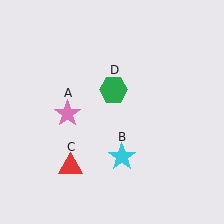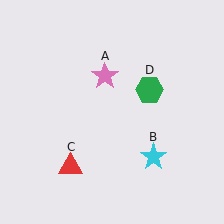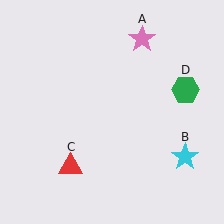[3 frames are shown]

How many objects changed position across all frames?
3 objects changed position: pink star (object A), cyan star (object B), green hexagon (object D).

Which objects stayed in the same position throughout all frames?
Red triangle (object C) remained stationary.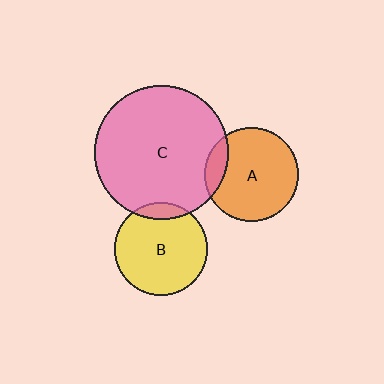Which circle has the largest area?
Circle C (pink).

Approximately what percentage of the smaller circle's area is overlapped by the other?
Approximately 15%.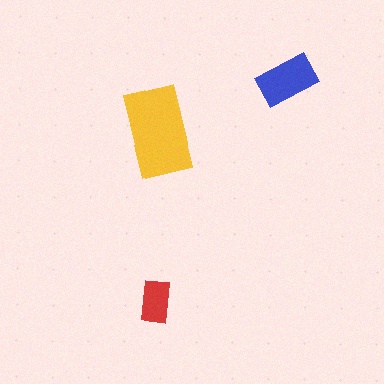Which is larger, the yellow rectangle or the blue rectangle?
The yellow one.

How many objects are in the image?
There are 3 objects in the image.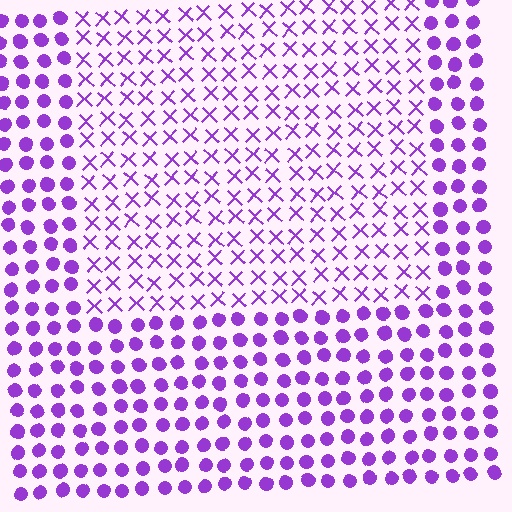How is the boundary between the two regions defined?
The boundary is defined by a change in element shape: X marks inside vs. circles outside. All elements share the same color and spacing.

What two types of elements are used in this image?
The image uses X marks inside the rectangle region and circles outside it.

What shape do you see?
I see a rectangle.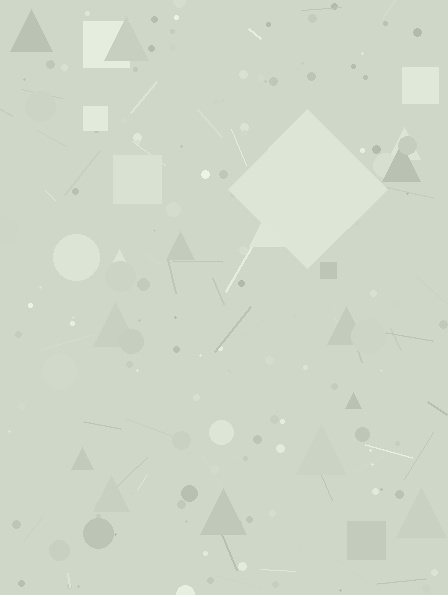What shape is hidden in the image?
A diamond is hidden in the image.